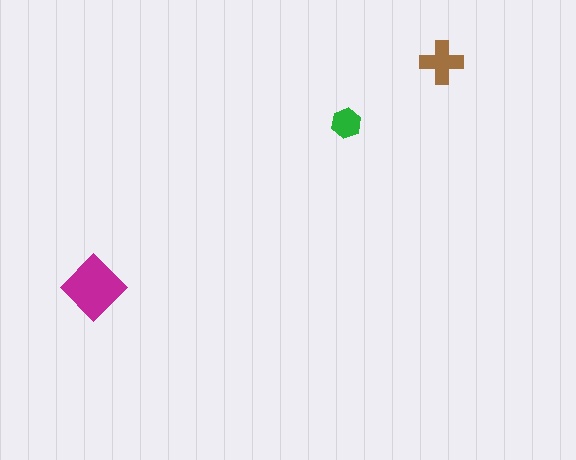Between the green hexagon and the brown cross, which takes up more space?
The brown cross.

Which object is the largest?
The magenta diamond.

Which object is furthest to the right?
The brown cross is rightmost.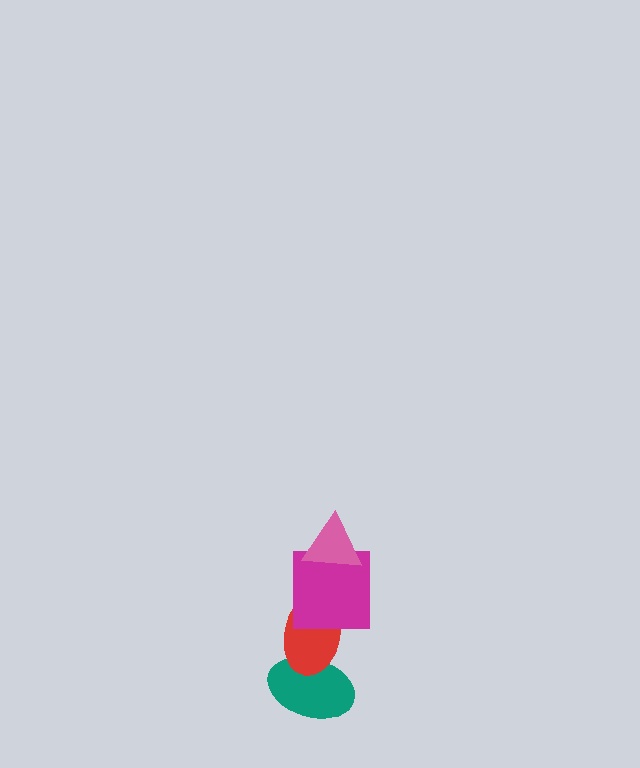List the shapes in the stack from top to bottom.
From top to bottom: the pink triangle, the magenta square, the red ellipse, the teal ellipse.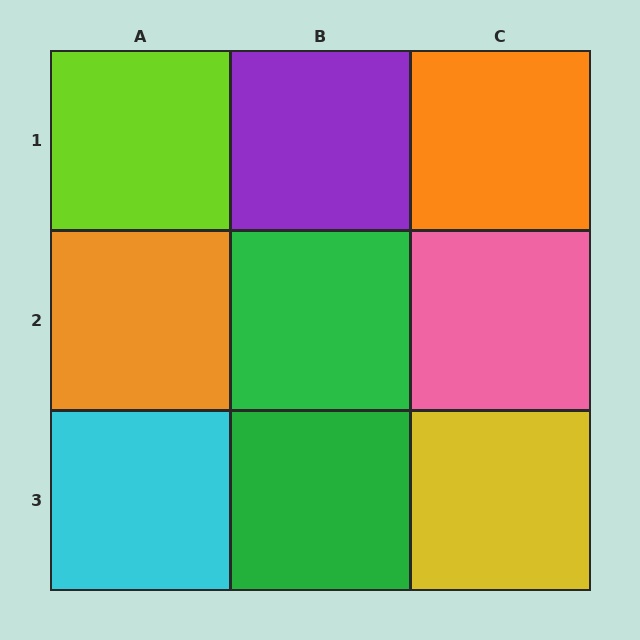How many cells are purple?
1 cell is purple.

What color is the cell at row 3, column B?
Green.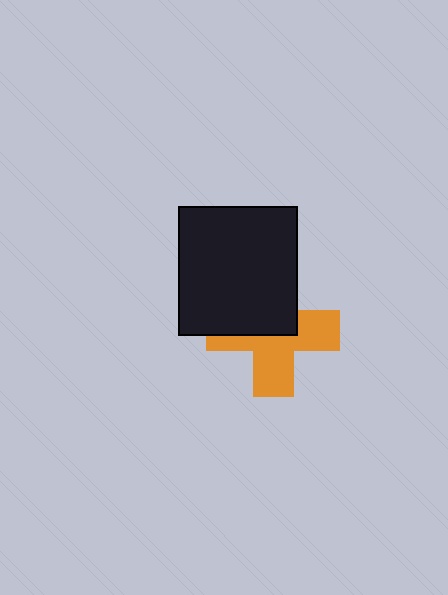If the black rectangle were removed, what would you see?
You would see the complete orange cross.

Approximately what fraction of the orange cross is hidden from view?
Roughly 45% of the orange cross is hidden behind the black rectangle.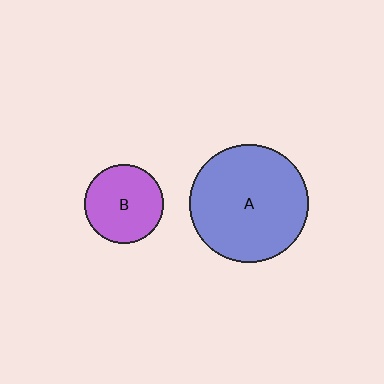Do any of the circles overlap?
No, none of the circles overlap.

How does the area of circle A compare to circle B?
Approximately 2.2 times.